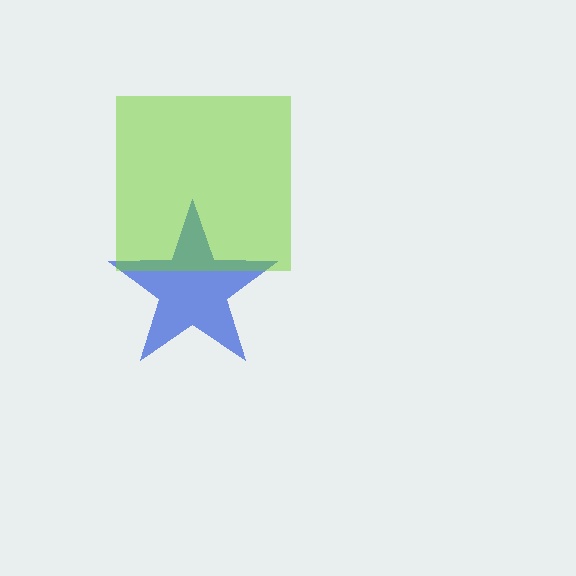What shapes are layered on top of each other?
The layered shapes are: a blue star, a lime square.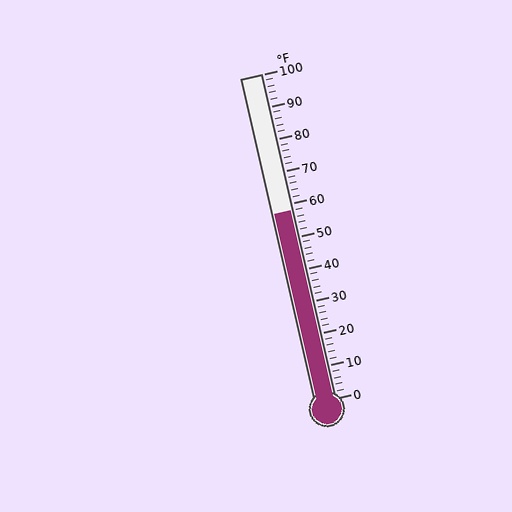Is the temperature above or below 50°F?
The temperature is above 50°F.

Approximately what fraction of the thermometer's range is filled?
The thermometer is filled to approximately 60% of its range.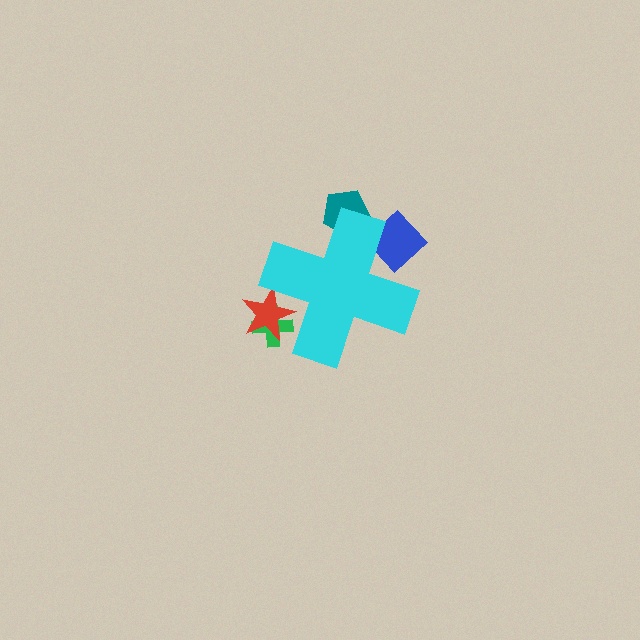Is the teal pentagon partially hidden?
Yes, the teal pentagon is partially hidden behind the cyan cross.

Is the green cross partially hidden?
Yes, the green cross is partially hidden behind the cyan cross.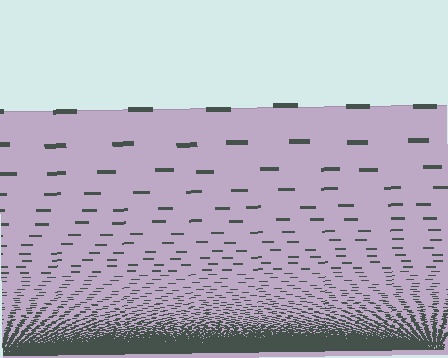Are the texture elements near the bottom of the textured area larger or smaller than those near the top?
Smaller. The gradient is inverted — elements near the bottom are smaller and denser.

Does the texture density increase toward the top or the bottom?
Density increases toward the bottom.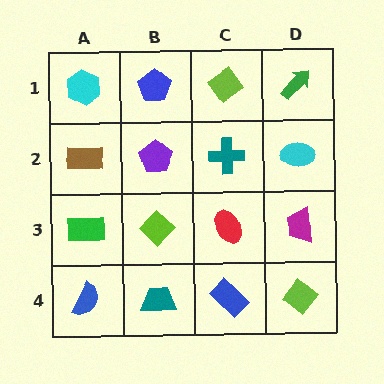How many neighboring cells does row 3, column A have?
3.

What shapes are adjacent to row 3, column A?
A brown rectangle (row 2, column A), a blue semicircle (row 4, column A), a lime diamond (row 3, column B).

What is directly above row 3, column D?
A cyan ellipse.